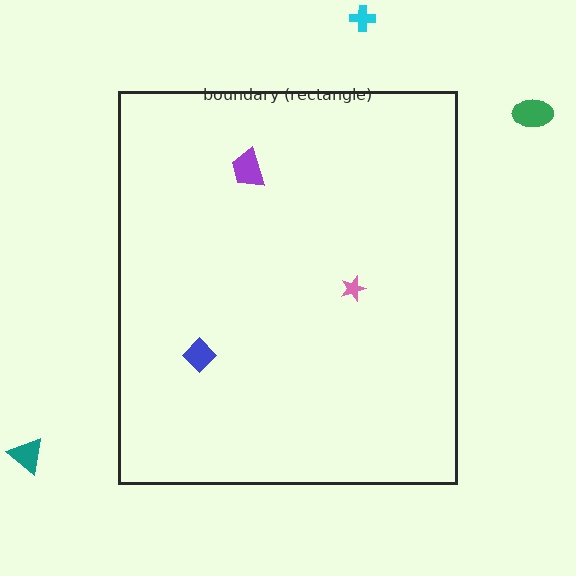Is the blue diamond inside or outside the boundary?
Inside.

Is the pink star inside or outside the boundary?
Inside.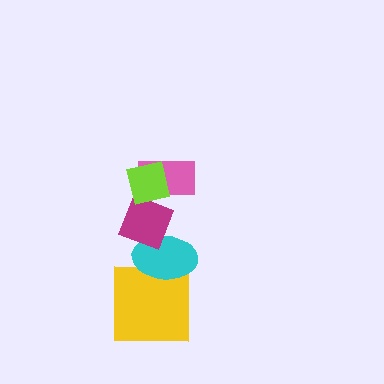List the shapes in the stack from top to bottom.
From top to bottom: the lime square, the pink rectangle, the magenta diamond, the cyan ellipse, the yellow square.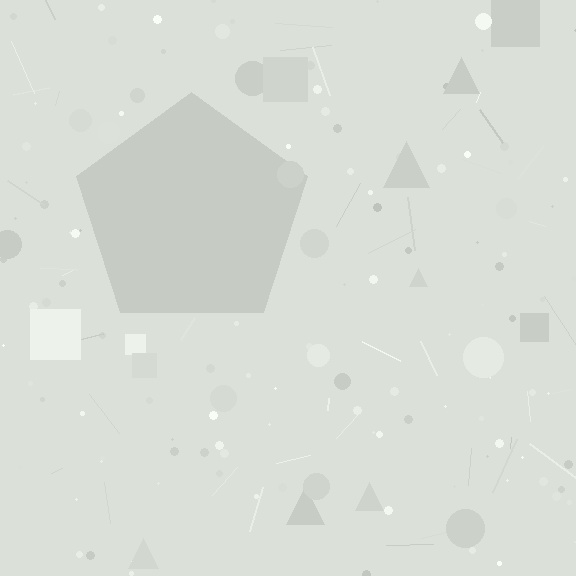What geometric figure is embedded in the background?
A pentagon is embedded in the background.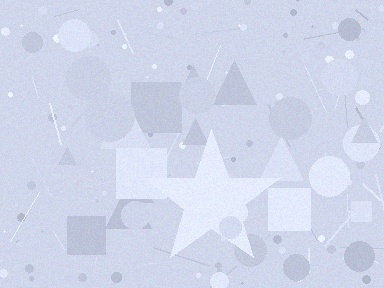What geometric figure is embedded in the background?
A star is embedded in the background.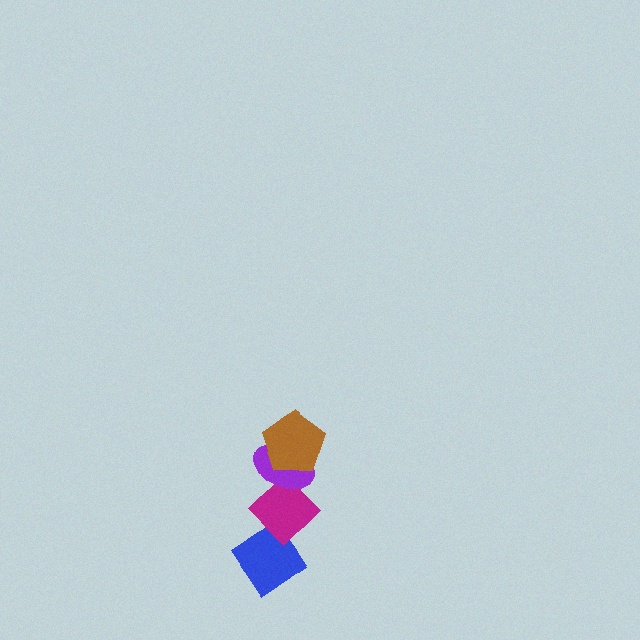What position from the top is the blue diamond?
The blue diamond is 4th from the top.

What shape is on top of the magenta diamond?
The purple ellipse is on top of the magenta diamond.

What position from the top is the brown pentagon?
The brown pentagon is 1st from the top.